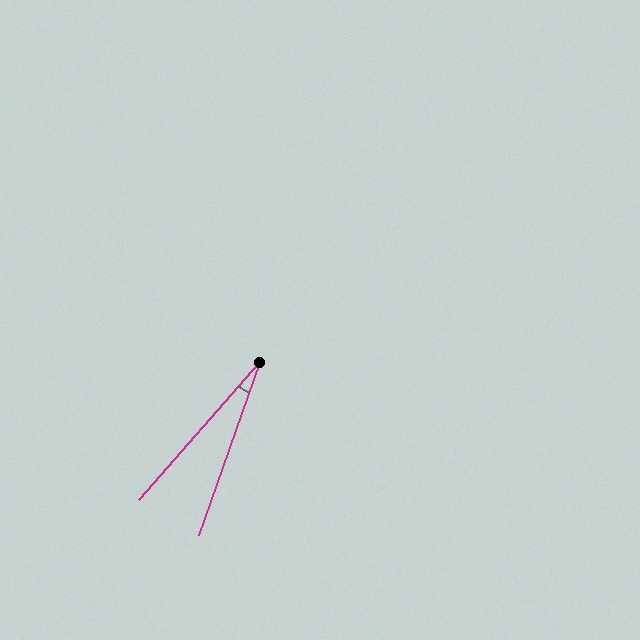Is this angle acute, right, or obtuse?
It is acute.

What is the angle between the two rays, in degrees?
Approximately 22 degrees.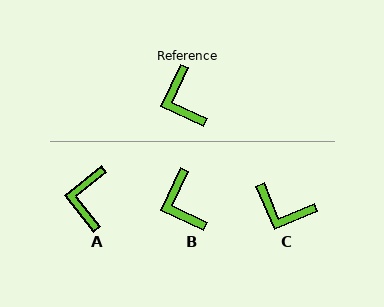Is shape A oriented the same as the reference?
No, it is off by about 26 degrees.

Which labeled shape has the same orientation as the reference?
B.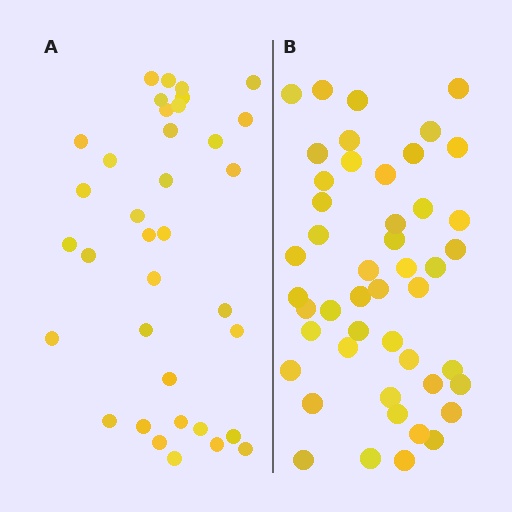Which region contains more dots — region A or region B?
Region B (the right region) has more dots.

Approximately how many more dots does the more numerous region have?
Region B has roughly 12 or so more dots than region A.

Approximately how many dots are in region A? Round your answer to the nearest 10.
About 40 dots. (The exact count is 36, which rounds to 40.)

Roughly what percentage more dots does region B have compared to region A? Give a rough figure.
About 30% more.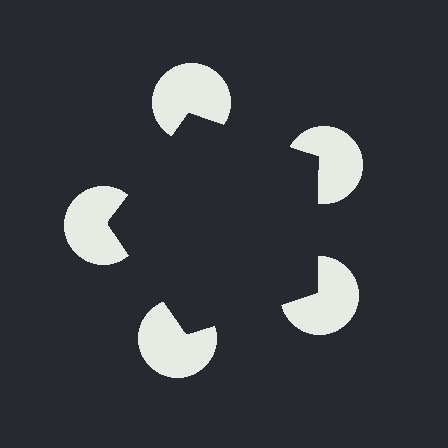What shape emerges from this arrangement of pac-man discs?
An illusory pentagon — its edges are inferred from the aligned wedge cuts in the pac-man discs, not physically drawn.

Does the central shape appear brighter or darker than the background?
It typically appears slightly darker than the background, even though no actual brightness change is drawn.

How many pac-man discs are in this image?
There are 5 — one at each vertex of the illusory pentagon.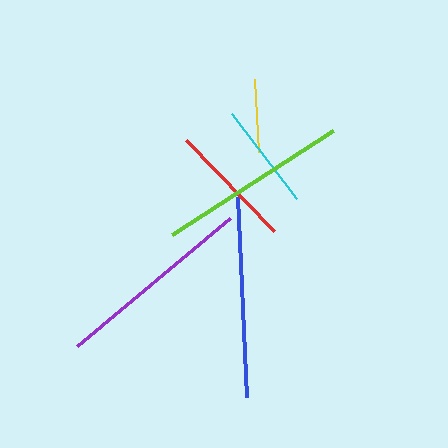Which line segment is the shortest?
The yellow line is the shortest at approximately 73 pixels.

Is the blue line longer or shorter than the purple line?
The blue line is longer than the purple line.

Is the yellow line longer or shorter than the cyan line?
The cyan line is longer than the yellow line.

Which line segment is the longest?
The blue line is the longest at approximately 200 pixels.